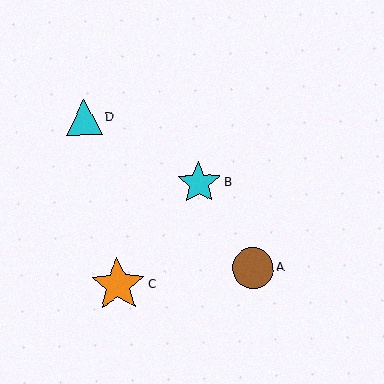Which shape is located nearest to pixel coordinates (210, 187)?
The cyan star (labeled B) at (199, 183) is nearest to that location.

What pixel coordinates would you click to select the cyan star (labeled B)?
Click at (199, 183) to select the cyan star B.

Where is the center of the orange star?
The center of the orange star is at (118, 285).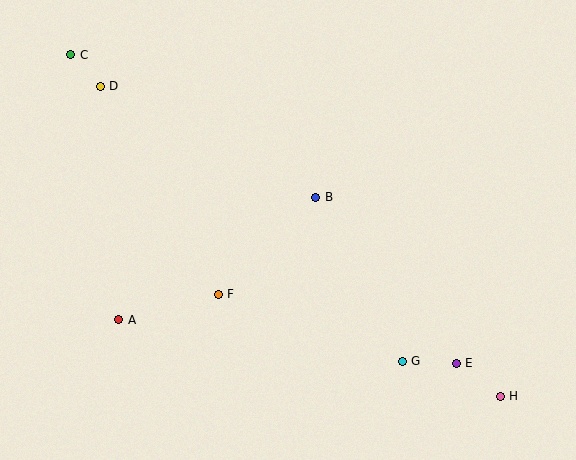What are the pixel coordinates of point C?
Point C is at (70, 55).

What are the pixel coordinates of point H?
Point H is at (500, 396).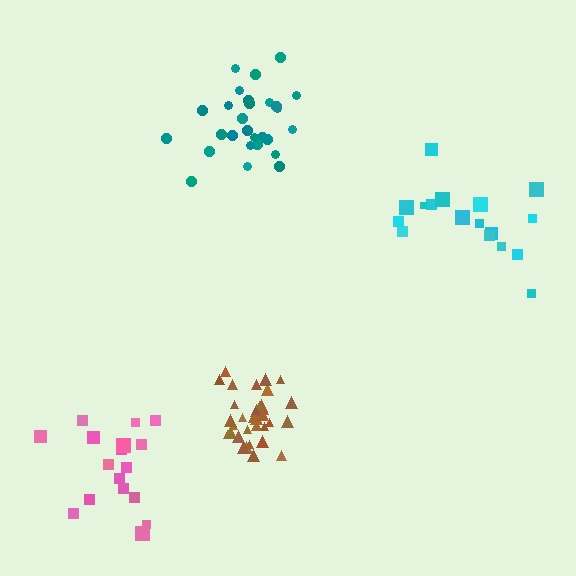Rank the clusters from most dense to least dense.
brown, teal, pink, cyan.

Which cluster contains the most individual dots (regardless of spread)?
Brown (35).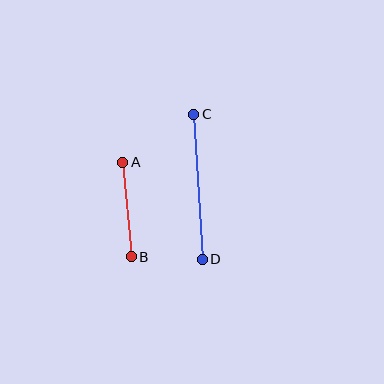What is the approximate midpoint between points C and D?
The midpoint is at approximately (198, 187) pixels.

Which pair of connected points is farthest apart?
Points C and D are farthest apart.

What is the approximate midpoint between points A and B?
The midpoint is at approximately (127, 209) pixels.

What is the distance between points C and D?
The distance is approximately 145 pixels.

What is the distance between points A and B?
The distance is approximately 95 pixels.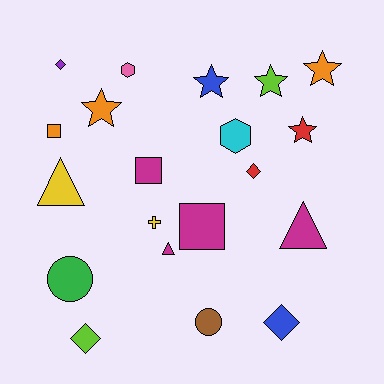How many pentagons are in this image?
There are no pentagons.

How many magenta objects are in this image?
There are 4 magenta objects.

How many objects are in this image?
There are 20 objects.